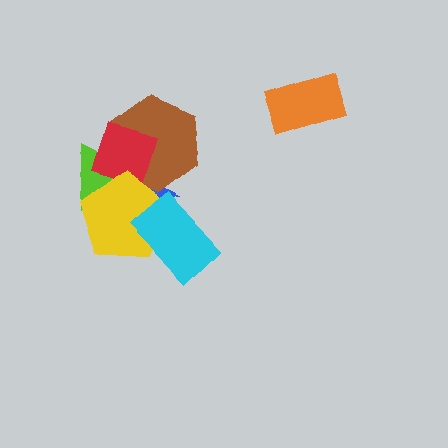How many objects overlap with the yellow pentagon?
5 objects overlap with the yellow pentagon.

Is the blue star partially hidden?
Yes, it is partially covered by another shape.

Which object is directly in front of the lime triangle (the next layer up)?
The blue star is directly in front of the lime triangle.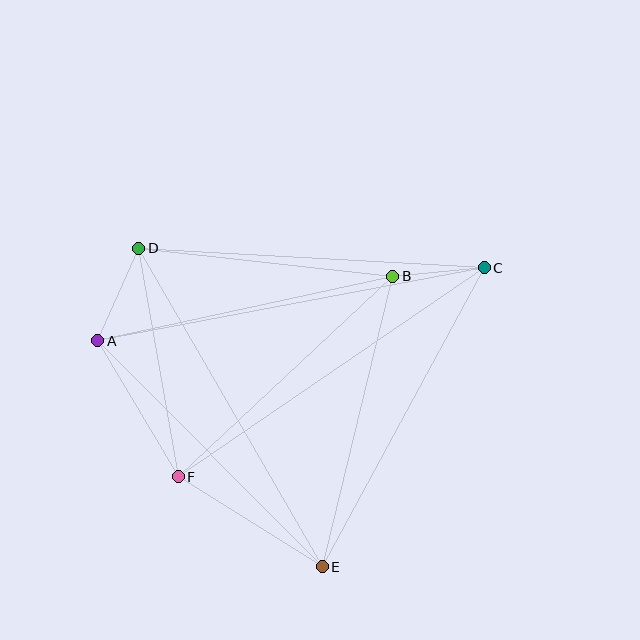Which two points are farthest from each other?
Points A and C are farthest from each other.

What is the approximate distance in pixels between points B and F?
The distance between B and F is approximately 294 pixels.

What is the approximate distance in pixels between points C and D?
The distance between C and D is approximately 346 pixels.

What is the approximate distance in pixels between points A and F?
The distance between A and F is approximately 158 pixels.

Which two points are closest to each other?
Points B and C are closest to each other.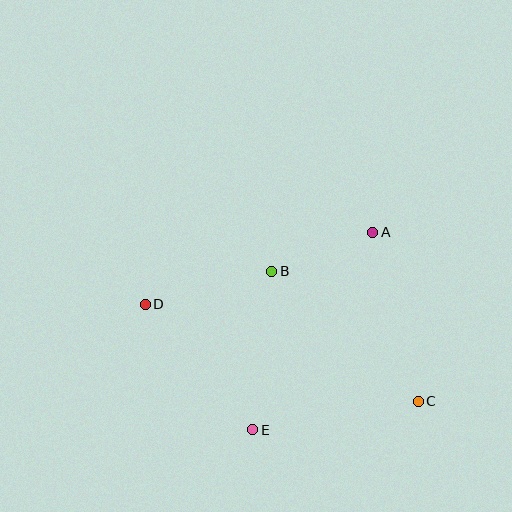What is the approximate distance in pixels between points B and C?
The distance between B and C is approximately 196 pixels.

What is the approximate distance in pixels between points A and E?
The distance between A and E is approximately 231 pixels.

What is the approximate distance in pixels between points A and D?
The distance between A and D is approximately 239 pixels.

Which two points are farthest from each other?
Points C and D are farthest from each other.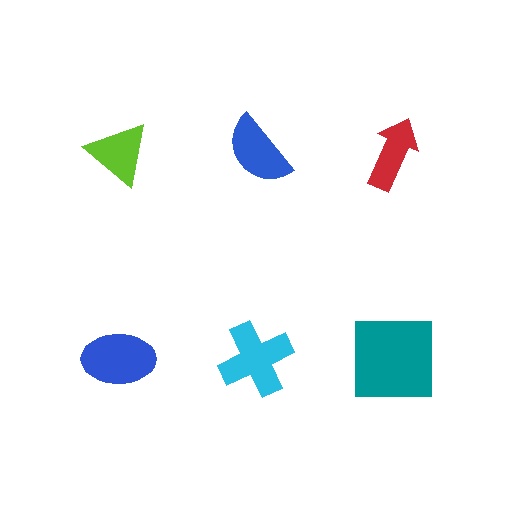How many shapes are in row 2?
3 shapes.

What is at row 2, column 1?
A blue ellipse.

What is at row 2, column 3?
A teal square.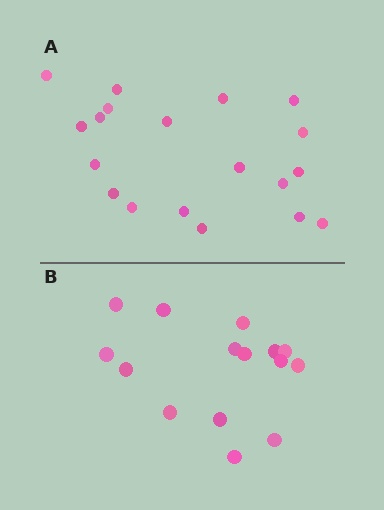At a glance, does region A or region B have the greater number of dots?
Region A (the top region) has more dots.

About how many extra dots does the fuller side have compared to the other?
Region A has about 4 more dots than region B.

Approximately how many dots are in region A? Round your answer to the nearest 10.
About 20 dots. (The exact count is 19, which rounds to 20.)